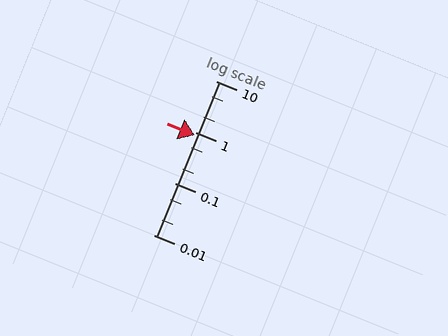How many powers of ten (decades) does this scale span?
The scale spans 3 decades, from 0.01 to 10.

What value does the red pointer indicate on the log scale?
The pointer indicates approximately 0.88.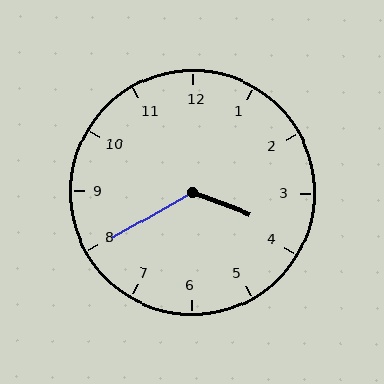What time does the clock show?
3:40.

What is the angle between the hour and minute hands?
Approximately 130 degrees.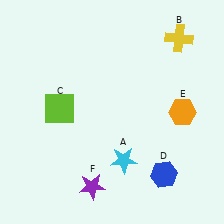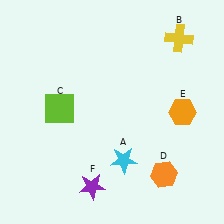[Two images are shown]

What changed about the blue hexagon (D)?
In Image 1, D is blue. In Image 2, it changed to orange.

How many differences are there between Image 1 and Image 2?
There is 1 difference between the two images.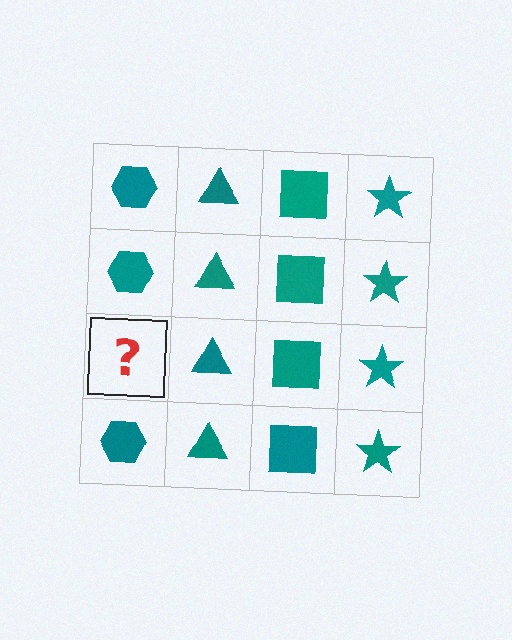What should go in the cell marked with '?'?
The missing cell should contain a teal hexagon.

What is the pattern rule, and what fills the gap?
The rule is that each column has a consistent shape. The gap should be filled with a teal hexagon.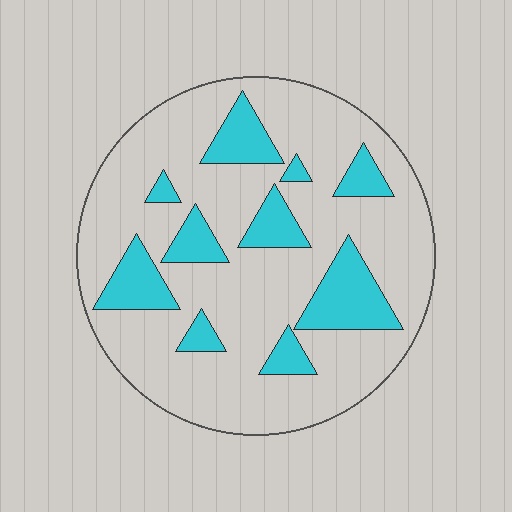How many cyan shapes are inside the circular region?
10.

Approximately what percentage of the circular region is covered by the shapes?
Approximately 20%.